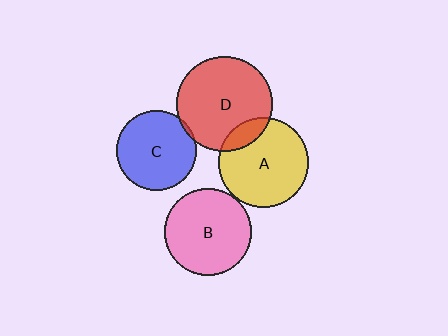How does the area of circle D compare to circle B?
Approximately 1.2 times.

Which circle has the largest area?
Circle D (red).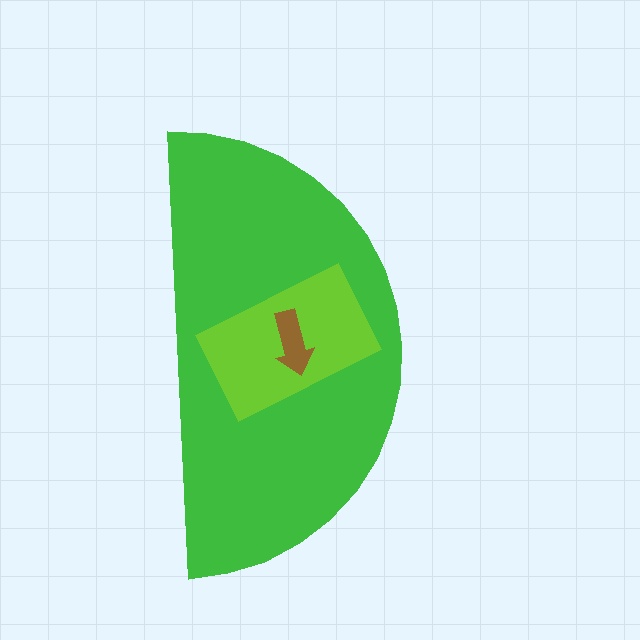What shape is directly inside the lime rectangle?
The brown arrow.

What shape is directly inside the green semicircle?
The lime rectangle.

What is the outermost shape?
The green semicircle.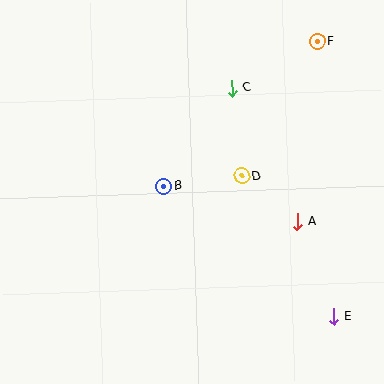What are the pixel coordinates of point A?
Point A is at (298, 222).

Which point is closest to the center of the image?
Point B at (164, 186) is closest to the center.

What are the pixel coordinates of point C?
Point C is at (233, 88).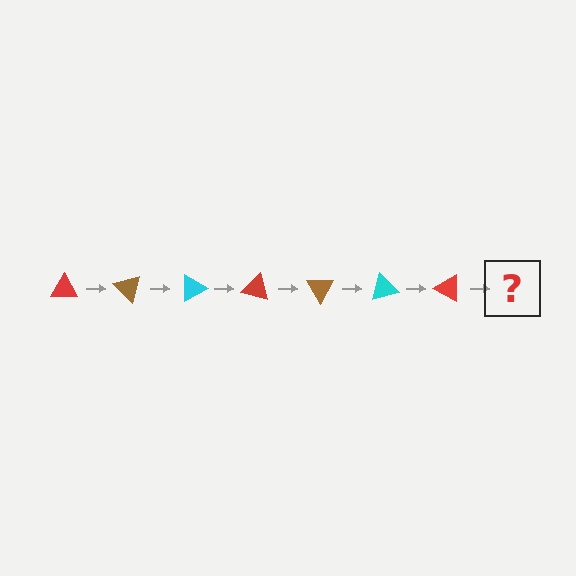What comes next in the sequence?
The next element should be a brown triangle, rotated 315 degrees from the start.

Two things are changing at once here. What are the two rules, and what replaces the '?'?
The two rules are that it rotates 45 degrees each step and the color cycles through red, brown, and cyan. The '?' should be a brown triangle, rotated 315 degrees from the start.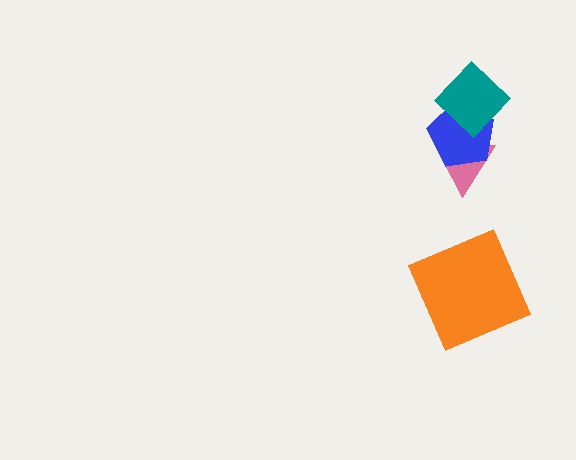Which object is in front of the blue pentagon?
The teal diamond is in front of the blue pentagon.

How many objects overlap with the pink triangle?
2 objects overlap with the pink triangle.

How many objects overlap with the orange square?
0 objects overlap with the orange square.